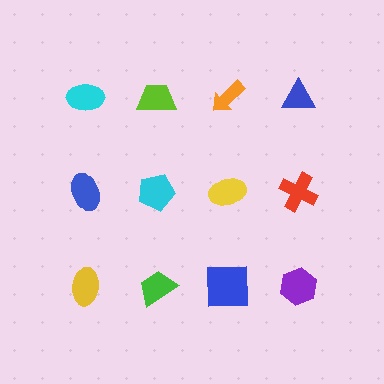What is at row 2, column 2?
A cyan pentagon.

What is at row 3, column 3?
A blue square.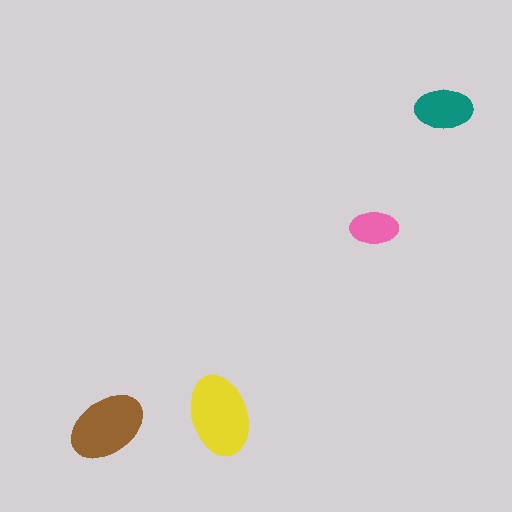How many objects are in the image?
There are 4 objects in the image.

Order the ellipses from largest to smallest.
the yellow one, the brown one, the teal one, the pink one.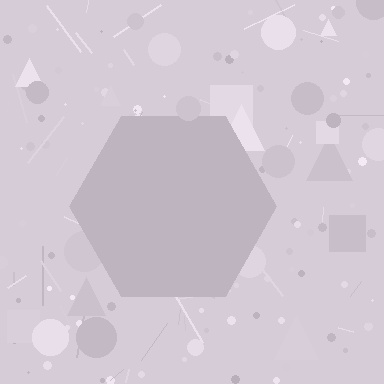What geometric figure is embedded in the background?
A hexagon is embedded in the background.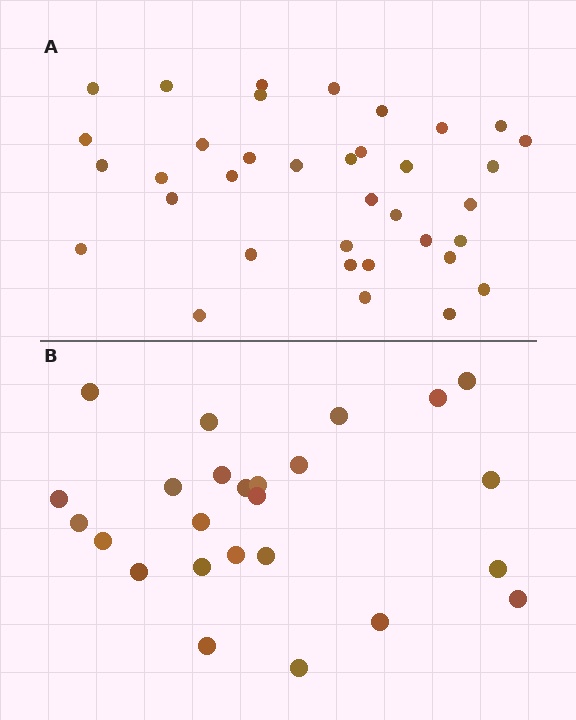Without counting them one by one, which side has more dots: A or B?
Region A (the top region) has more dots.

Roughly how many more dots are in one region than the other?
Region A has roughly 12 or so more dots than region B.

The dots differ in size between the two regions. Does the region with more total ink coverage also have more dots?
No. Region B has more total ink coverage because its dots are larger, but region A actually contains more individual dots. Total area can be misleading — the number of items is what matters here.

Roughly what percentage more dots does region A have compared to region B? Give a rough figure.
About 45% more.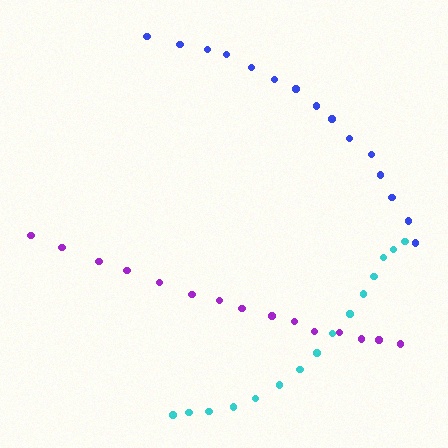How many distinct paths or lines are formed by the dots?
There are 3 distinct paths.